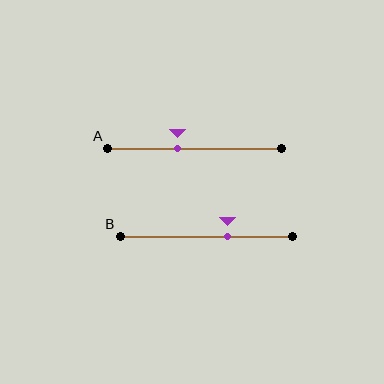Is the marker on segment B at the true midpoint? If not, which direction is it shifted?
No, the marker on segment B is shifted to the right by about 12% of the segment length.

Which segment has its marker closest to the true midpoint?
Segment A has its marker closest to the true midpoint.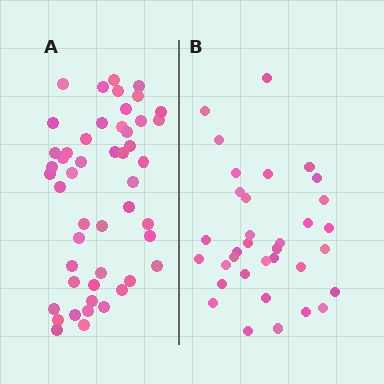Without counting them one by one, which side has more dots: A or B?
Region A (the left region) has more dots.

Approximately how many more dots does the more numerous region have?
Region A has approximately 15 more dots than region B.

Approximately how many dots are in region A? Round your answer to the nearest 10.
About 50 dots. (The exact count is 49, which rounds to 50.)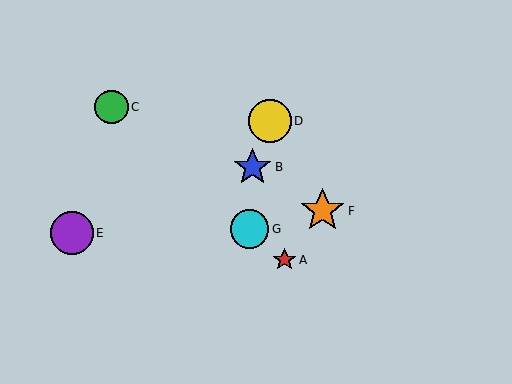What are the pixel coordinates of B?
Object B is at (253, 167).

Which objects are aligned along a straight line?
Objects A, C, G are aligned along a straight line.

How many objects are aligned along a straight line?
3 objects (A, C, G) are aligned along a straight line.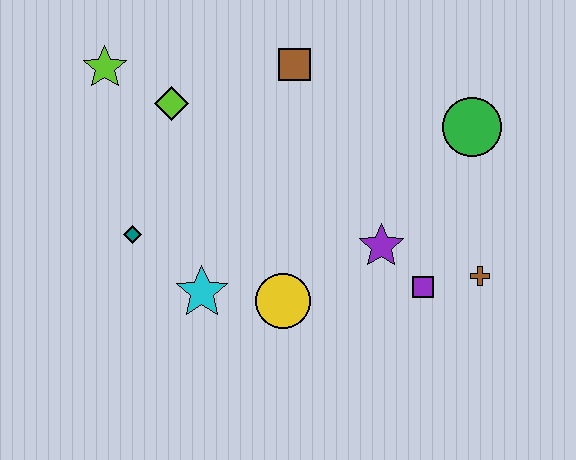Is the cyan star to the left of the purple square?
Yes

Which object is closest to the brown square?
The lime diamond is closest to the brown square.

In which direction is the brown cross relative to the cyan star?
The brown cross is to the right of the cyan star.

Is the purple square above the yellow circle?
Yes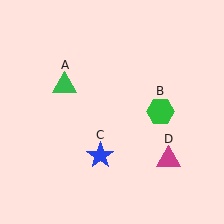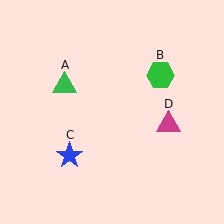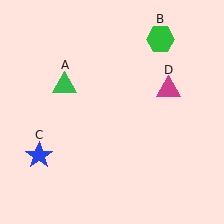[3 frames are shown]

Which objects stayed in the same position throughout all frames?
Green triangle (object A) remained stationary.